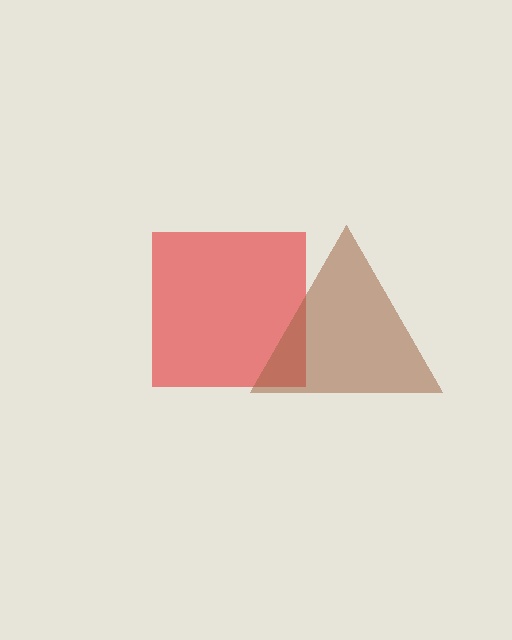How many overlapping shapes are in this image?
There are 2 overlapping shapes in the image.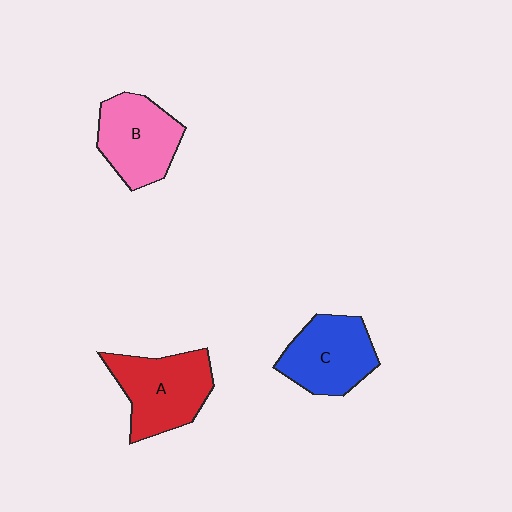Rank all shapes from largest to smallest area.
From largest to smallest: A (red), C (blue), B (pink).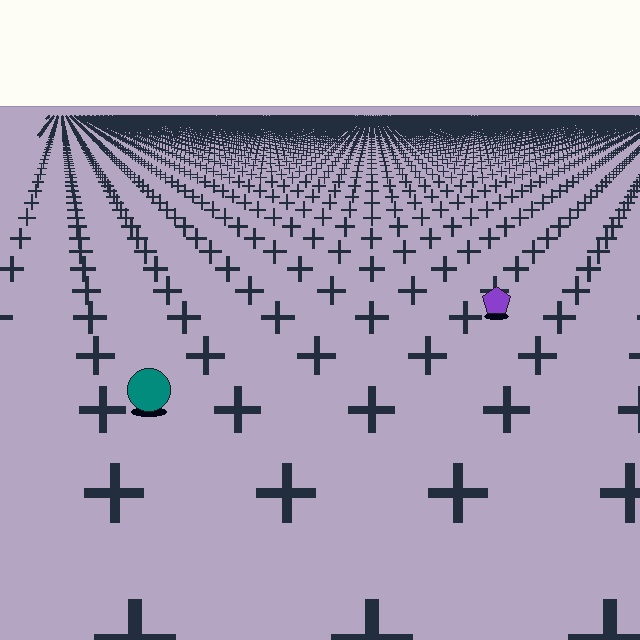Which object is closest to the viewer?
The teal circle is closest. The texture marks near it are larger and more spread out.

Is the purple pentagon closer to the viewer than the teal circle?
No. The teal circle is closer — you can tell from the texture gradient: the ground texture is coarser near it.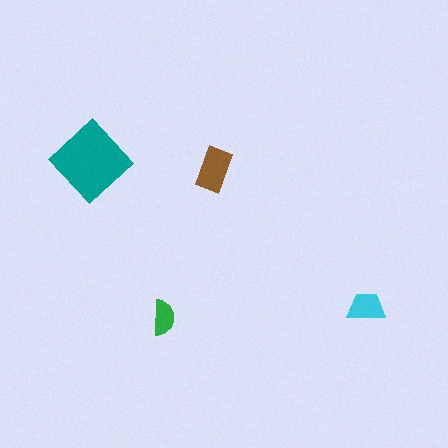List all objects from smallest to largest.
The green semicircle, the cyan trapezoid, the brown rectangle, the teal diamond.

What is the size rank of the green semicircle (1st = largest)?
4th.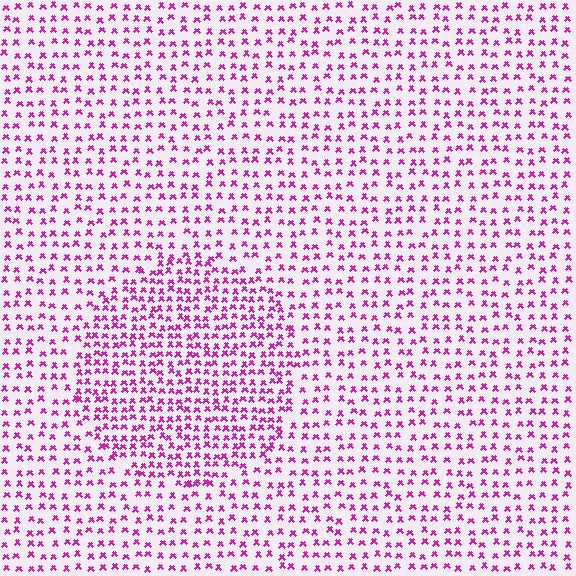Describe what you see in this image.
The image contains small magenta elements arranged at two different densities. A circle-shaped region is visible where the elements are more densely packed than the surrounding area.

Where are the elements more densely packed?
The elements are more densely packed inside the circle boundary.